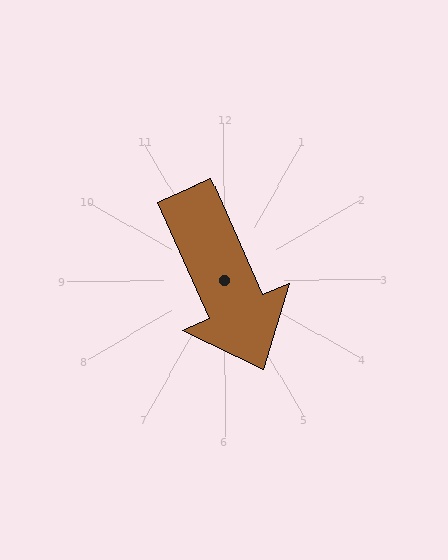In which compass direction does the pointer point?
Southeast.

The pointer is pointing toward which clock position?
Roughly 5 o'clock.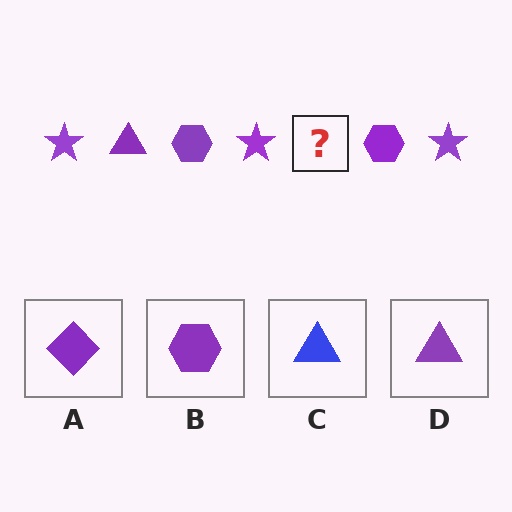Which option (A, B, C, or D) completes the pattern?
D.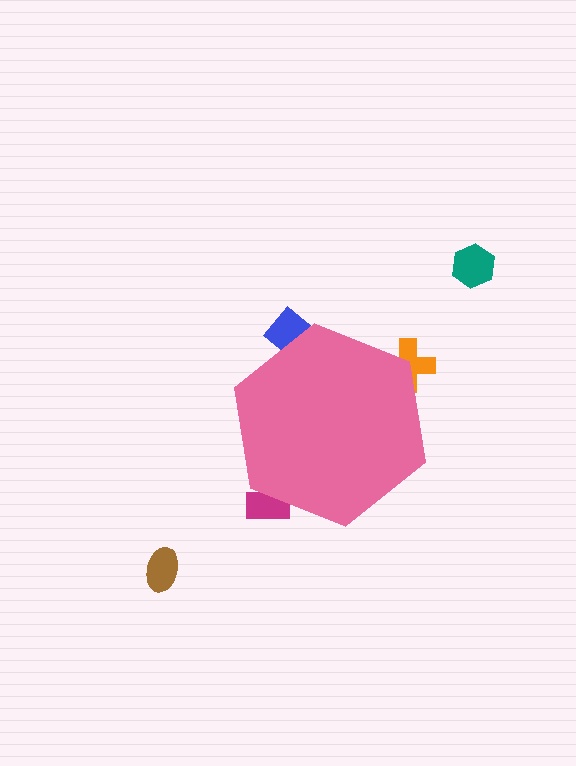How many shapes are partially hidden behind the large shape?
3 shapes are partially hidden.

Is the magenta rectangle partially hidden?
Yes, the magenta rectangle is partially hidden behind the pink hexagon.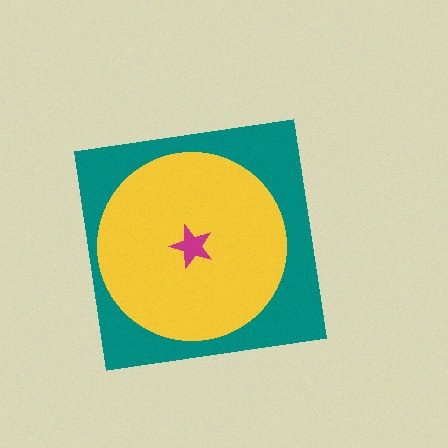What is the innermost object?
The magenta star.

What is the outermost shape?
The teal square.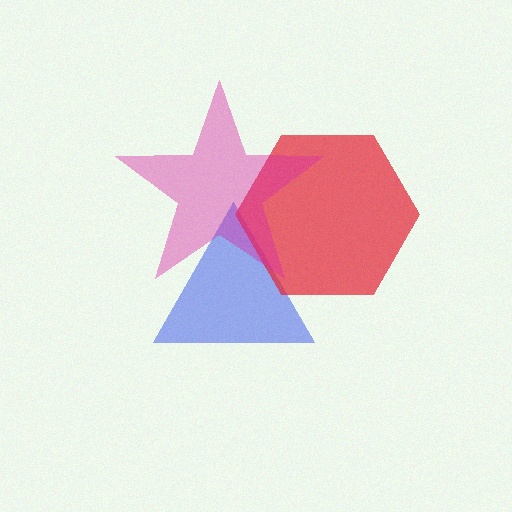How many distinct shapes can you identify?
There are 3 distinct shapes: a blue triangle, a red hexagon, a magenta star.